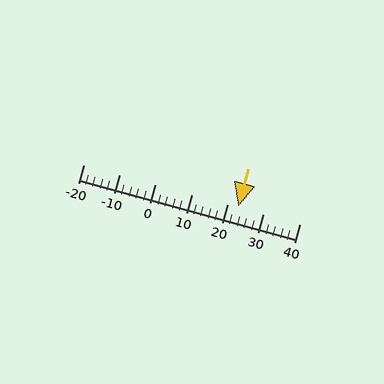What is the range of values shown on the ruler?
The ruler shows values from -20 to 40.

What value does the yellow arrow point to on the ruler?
The yellow arrow points to approximately 23.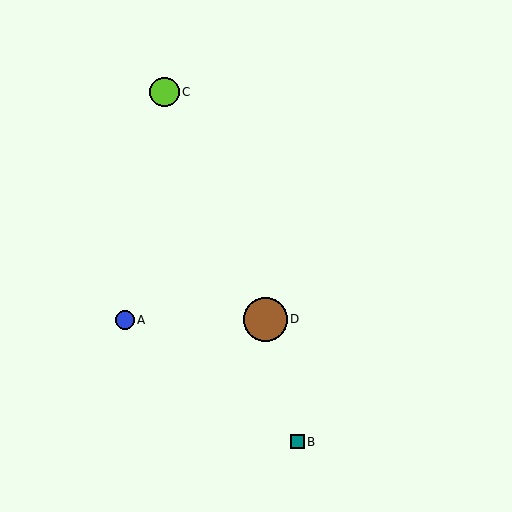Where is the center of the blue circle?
The center of the blue circle is at (125, 320).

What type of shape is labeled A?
Shape A is a blue circle.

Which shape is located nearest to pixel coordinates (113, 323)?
The blue circle (labeled A) at (125, 320) is nearest to that location.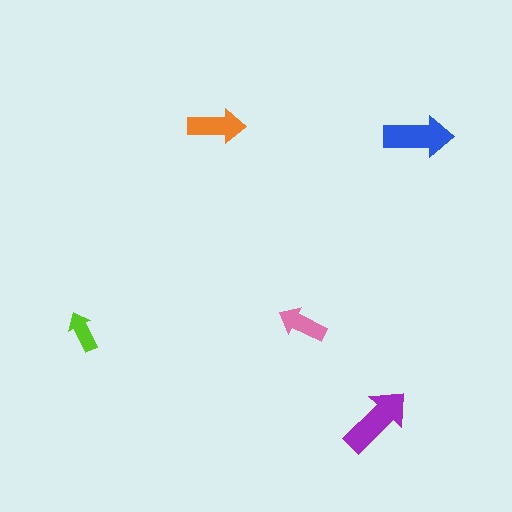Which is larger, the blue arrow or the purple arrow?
The purple one.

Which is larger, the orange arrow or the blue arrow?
The blue one.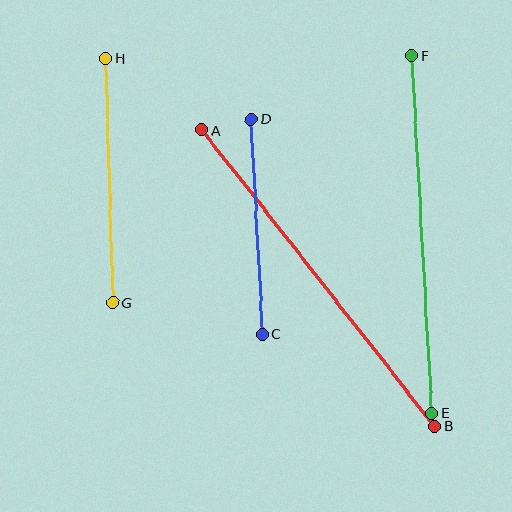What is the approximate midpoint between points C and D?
The midpoint is at approximately (257, 227) pixels.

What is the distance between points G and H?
The distance is approximately 244 pixels.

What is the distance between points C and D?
The distance is approximately 216 pixels.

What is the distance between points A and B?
The distance is approximately 377 pixels.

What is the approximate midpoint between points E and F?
The midpoint is at approximately (422, 234) pixels.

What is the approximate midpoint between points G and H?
The midpoint is at approximately (109, 180) pixels.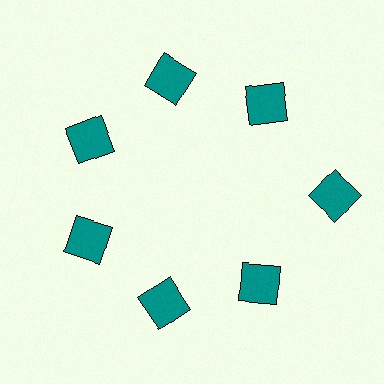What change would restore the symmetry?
The symmetry would be restored by moving it inward, back onto the ring so that all 7 squares sit at equal angles and equal distance from the center.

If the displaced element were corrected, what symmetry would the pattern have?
It would have 7-fold rotational symmetry — the pattern would map onto itself every 51 degrees.